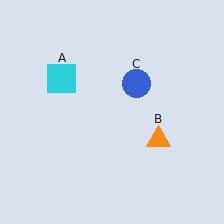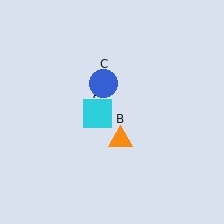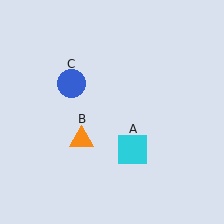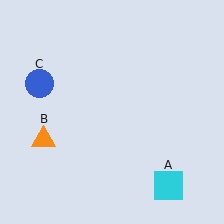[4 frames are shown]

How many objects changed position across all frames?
3 objects changed position: cyan square (object A), orange triangle (object B), blue circle (object C).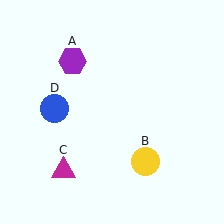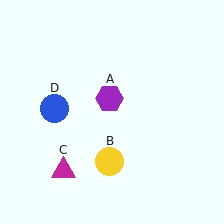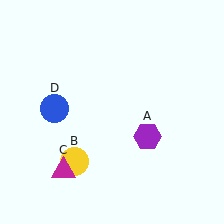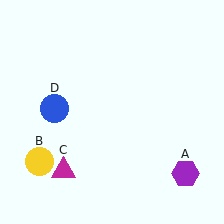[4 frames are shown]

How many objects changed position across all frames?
2 objects changed position: purple hexagon (object A), yellow circle (object B).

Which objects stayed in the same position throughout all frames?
Magenta triangle (object C) and blue circle (object D) remained stationary.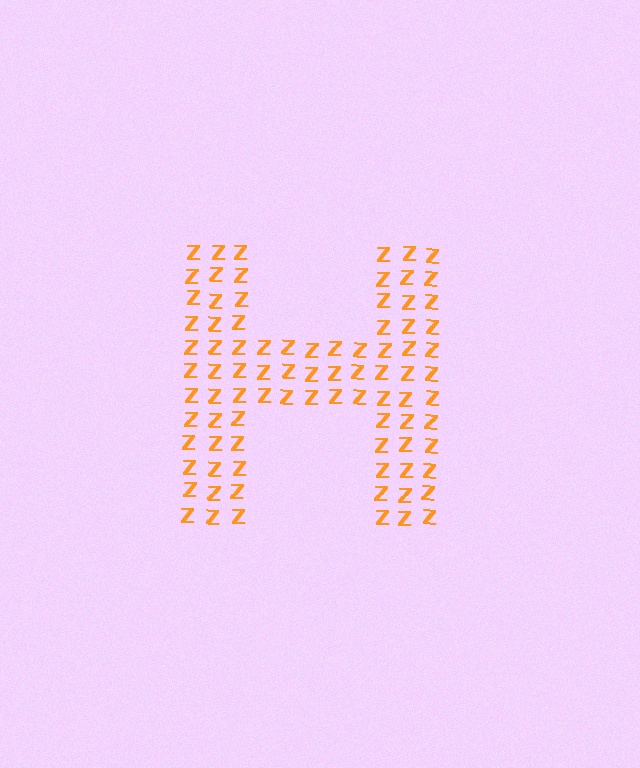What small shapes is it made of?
It is made of small letter Z's.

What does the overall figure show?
The overall figure shows the letter H.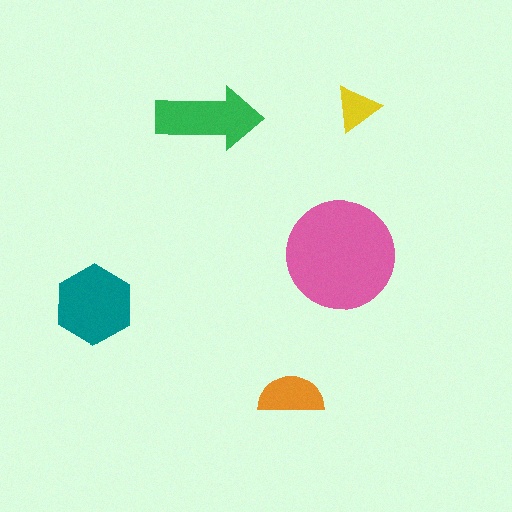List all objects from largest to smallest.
The pink circle, the teal hexagon, the green arrow, the orange semicircle, the yellow triangle.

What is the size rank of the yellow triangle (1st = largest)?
5th.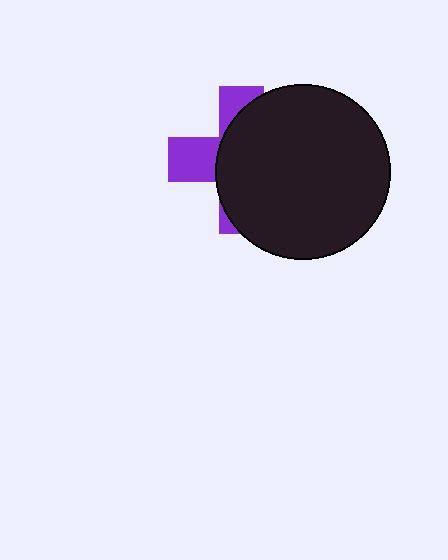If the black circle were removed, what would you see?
You would see the complete purple cross.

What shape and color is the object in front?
The object in front is a black circle.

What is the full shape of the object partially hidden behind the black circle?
The partially hidden object is a purple cross.